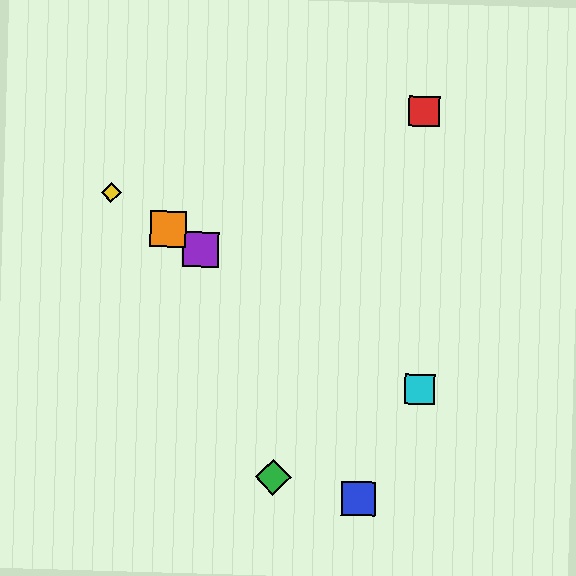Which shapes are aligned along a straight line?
The yellow diamond, the purple square, the orange square, the cyan square are aligned along a straight line.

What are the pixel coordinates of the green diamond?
The green diamond is at (273, 477).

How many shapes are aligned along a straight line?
4 shapes (the yellow diamond, the purple square, the orange square, the cyan square) are aligned along a straight line.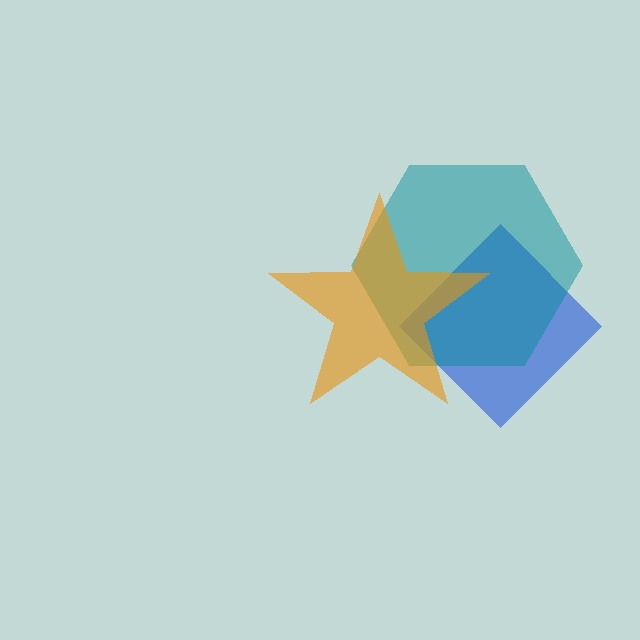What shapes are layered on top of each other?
The layered shapes are: a blue diamond, a teal hexagon, an orange star.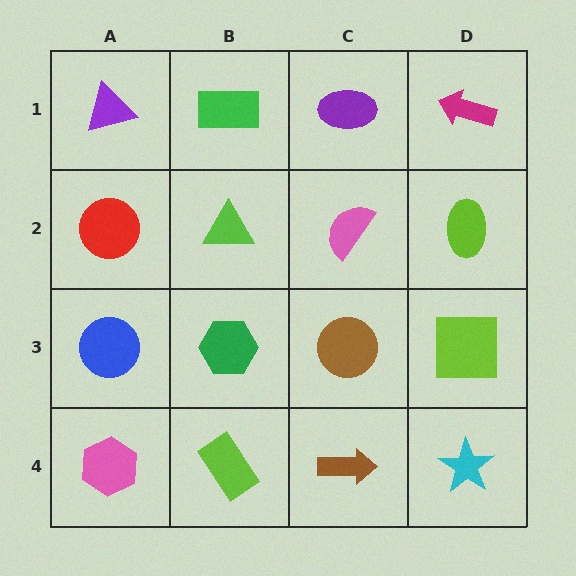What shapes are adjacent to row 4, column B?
A green hexagon (row 3, column B), a pink hexagon (row 4, column A), a brown arrow (row 4, column C).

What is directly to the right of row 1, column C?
A magenta arrow.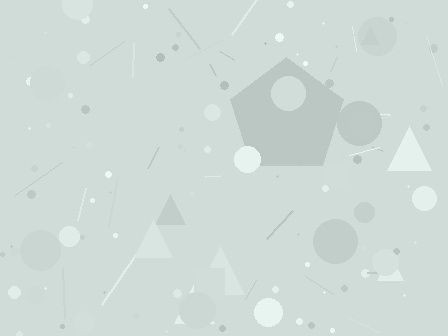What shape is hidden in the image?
A pentagon is hidden in the image.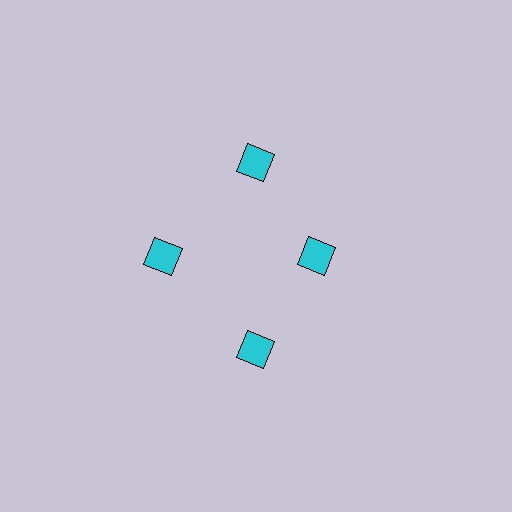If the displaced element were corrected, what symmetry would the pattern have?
It would have 4-fold rotational symmetry — the pattern would map onto itself every 90 degrees.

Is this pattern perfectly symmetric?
No. The 4 cyan squares are arranged in a ring, but one element near the 3 o'clock position is pulled inward toward the center, breaking the 4-fold rotational symmetry.